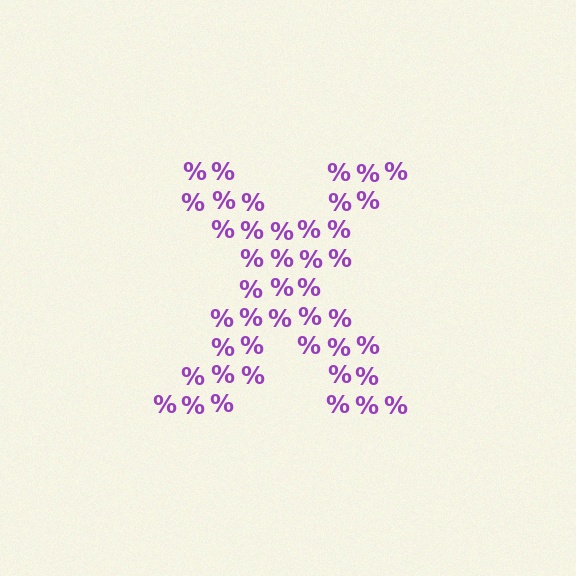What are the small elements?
The small elements are percent signs.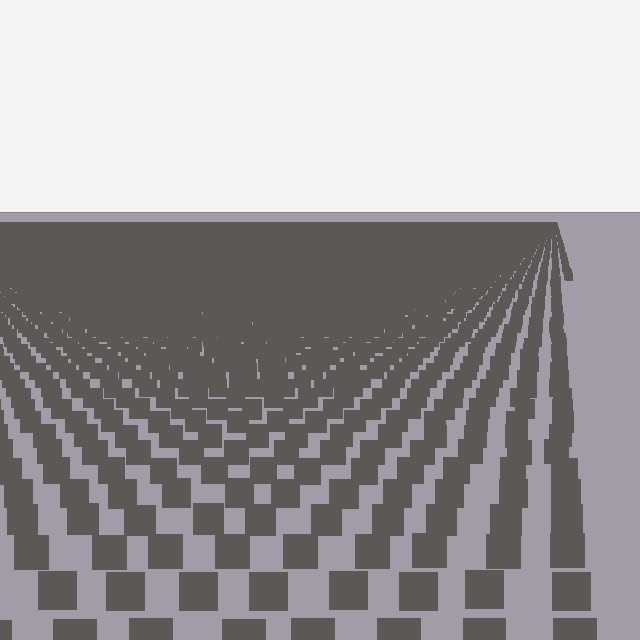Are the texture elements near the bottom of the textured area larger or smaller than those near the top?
Larger. Near the bottom, elements are closer to the viewer and appear at a bigger on-screen size.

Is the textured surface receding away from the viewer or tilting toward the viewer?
The surface is receding away from the viewer. Texture elements get smaller and denser toward the top.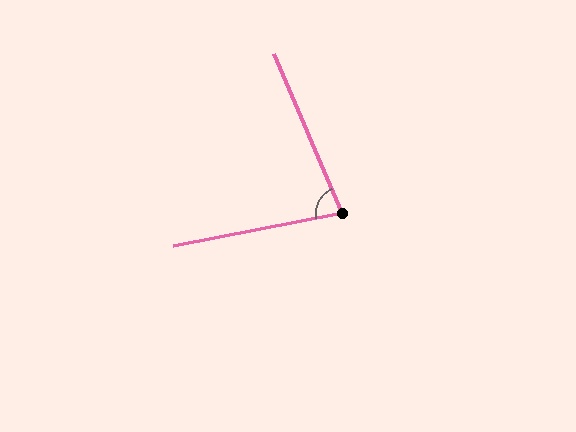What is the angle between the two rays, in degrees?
Approximately 78 degrees.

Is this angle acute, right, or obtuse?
It is acute.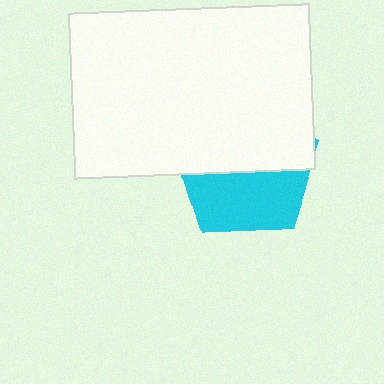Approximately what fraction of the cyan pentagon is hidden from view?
Roughly 56% of the cyan pentagon is hidden behind the white rectangle.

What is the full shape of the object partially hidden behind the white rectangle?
The partially hidden object is a cyan pentagon.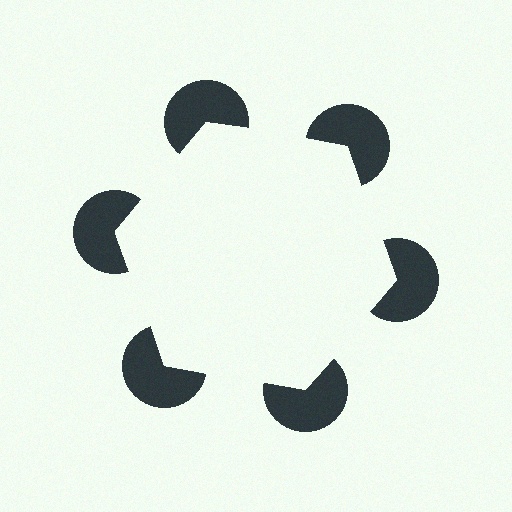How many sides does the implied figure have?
6 sides.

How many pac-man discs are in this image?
There are 6 — one at each vertex of the illusory hexagon.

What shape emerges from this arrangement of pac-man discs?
An illusory hexagon — its edges are inferred from the aligned wedge cuts in the pac-man discs, not physically drawn.